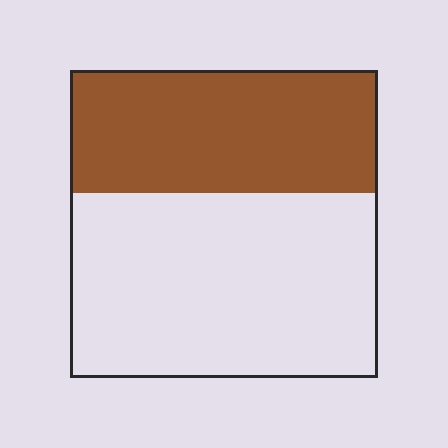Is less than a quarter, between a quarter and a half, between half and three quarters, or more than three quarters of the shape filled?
Between a quarter and a half.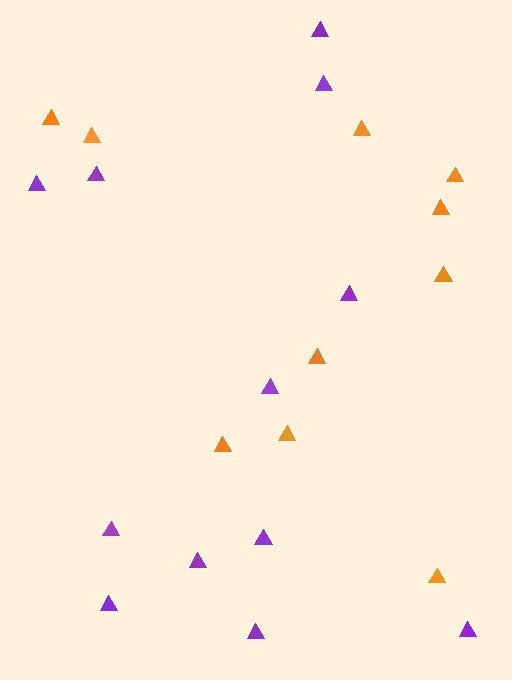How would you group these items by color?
There are 2 groups: one group of orange triangles (10) and one group of purple triangles (12).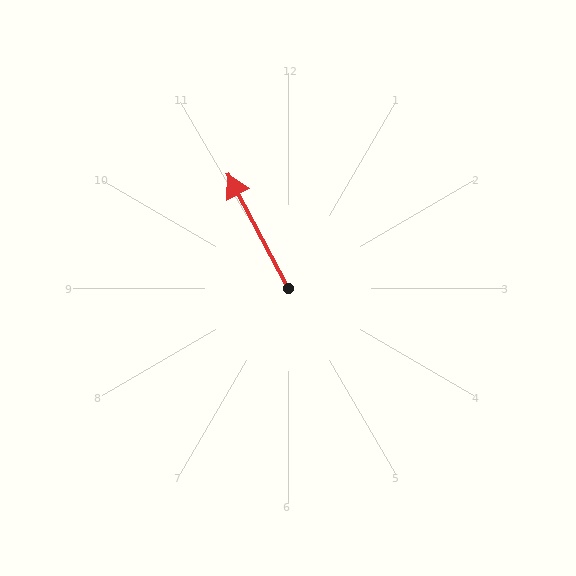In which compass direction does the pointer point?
Northwest.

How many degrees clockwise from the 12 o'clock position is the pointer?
Approximately 332 degrees.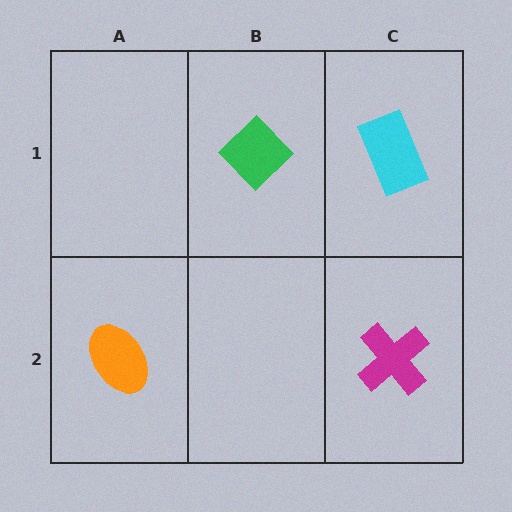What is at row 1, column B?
A green diamond.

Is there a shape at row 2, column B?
No, that cell is empty.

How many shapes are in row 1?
2 shapes.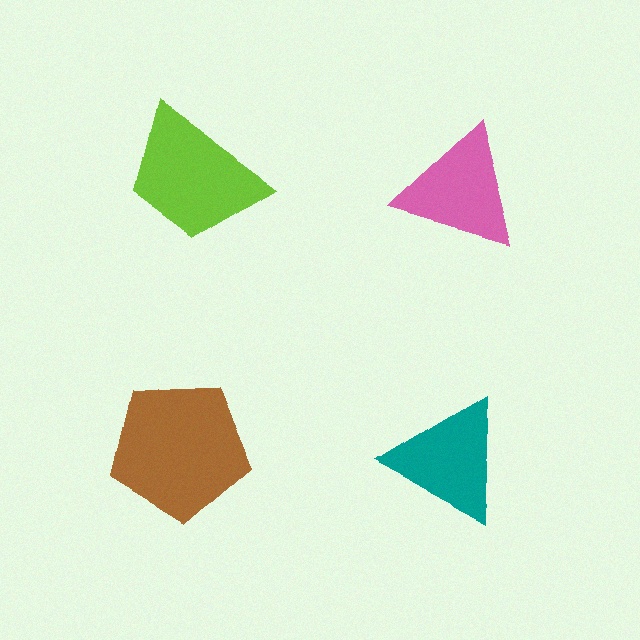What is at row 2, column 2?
A teal triangle.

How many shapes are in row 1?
2 shapes.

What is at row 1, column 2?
A pink triangle.